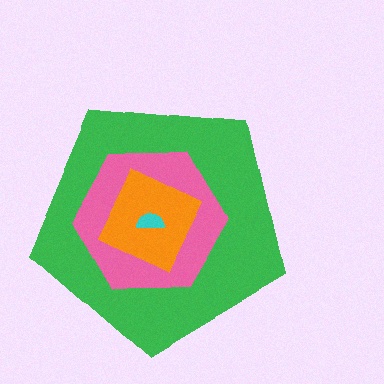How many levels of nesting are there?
4.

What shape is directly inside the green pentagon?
The pink hexagon.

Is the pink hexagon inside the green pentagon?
Yes.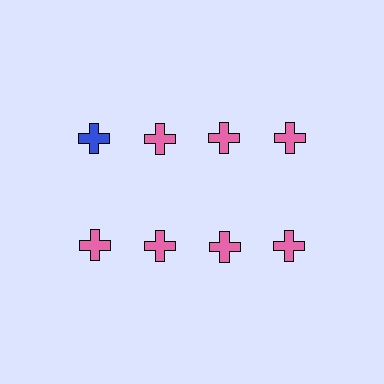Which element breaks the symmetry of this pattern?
The blue cross in the top row, leftmost column breaks the symmetry. All other shapes are pink crosses.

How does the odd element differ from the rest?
It has a different color: blue instead of pink.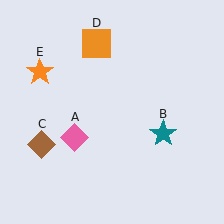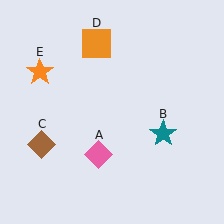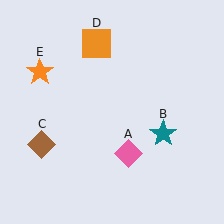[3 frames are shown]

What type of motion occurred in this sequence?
The pink diamond (object A) rotated counterclockwise around the center of the scene.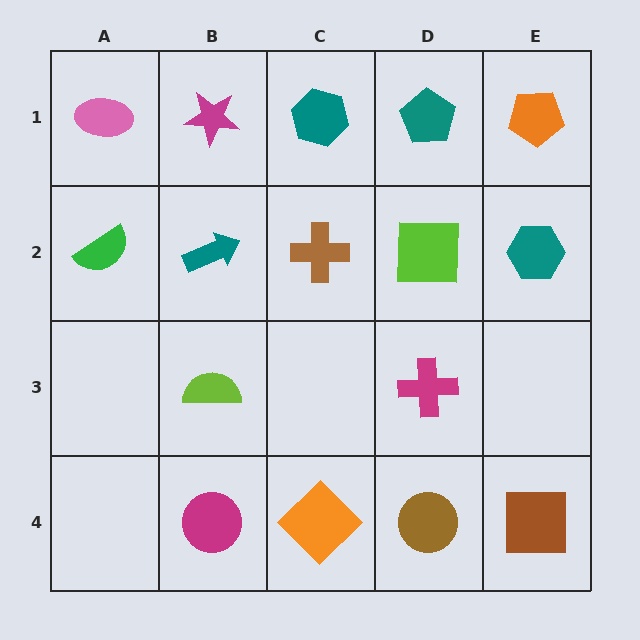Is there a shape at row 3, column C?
No, that cell is empty.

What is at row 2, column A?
A green semicircle.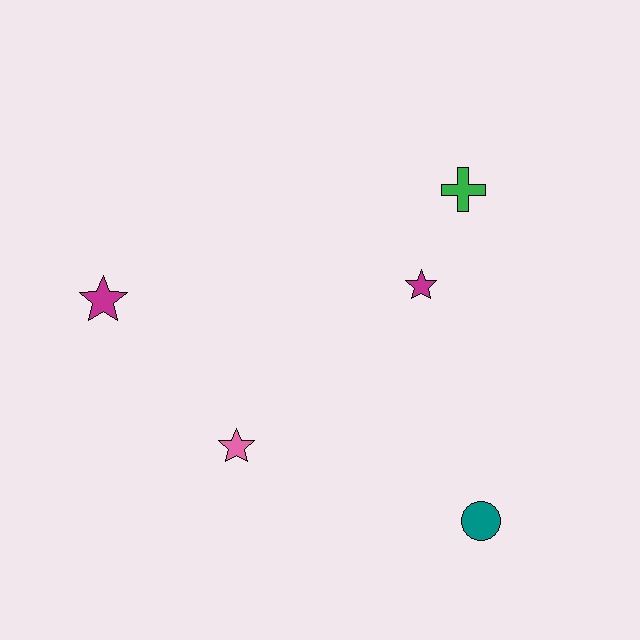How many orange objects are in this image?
There are no orange objects.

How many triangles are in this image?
There are no triangles.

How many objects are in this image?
There are 5 objects.